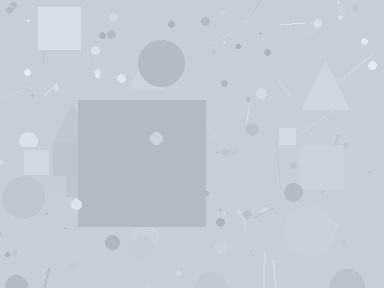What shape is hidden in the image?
A square is hidden in the image.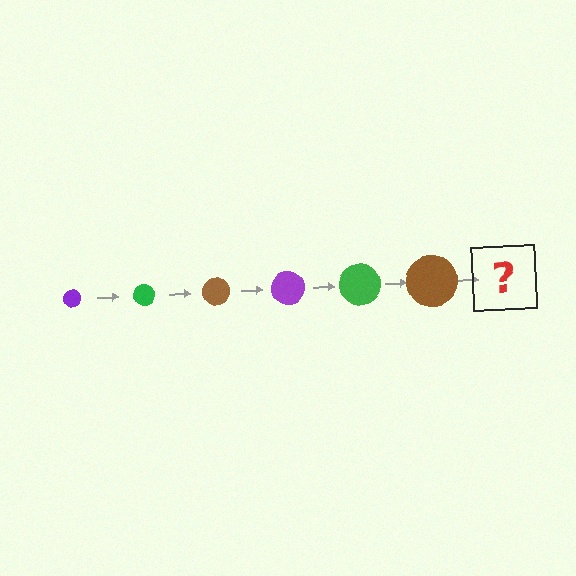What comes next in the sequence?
The next element should be a purple circle, larger than the previous one.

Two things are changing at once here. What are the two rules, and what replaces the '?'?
The two rules are that the circle grows larger each step and the color cycles through purple, green, and brown. The '?' should be a purple circle, larger than the previous one.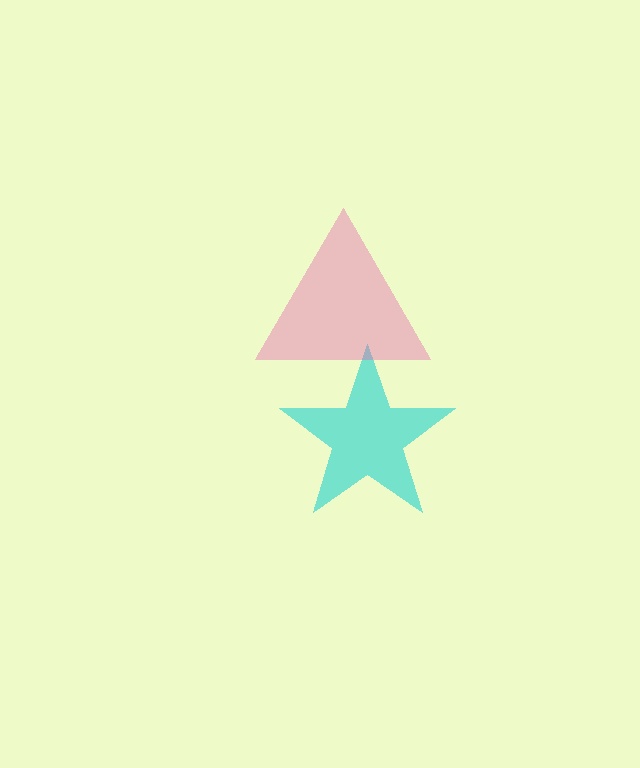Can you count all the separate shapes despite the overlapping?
Yes, there are 2 separate shapes.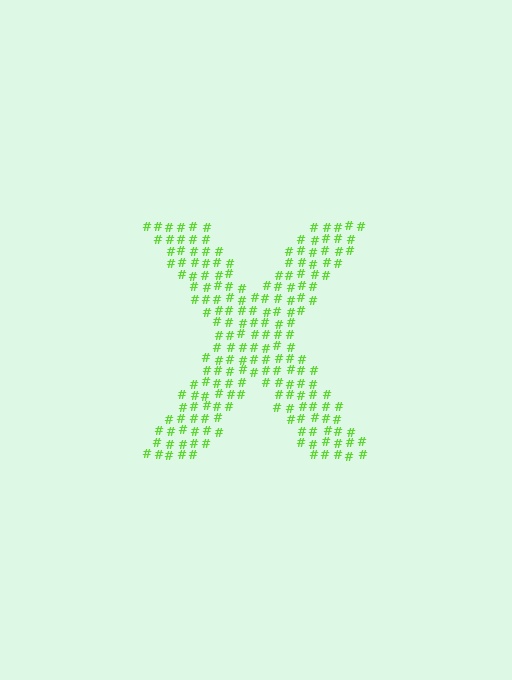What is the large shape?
The large shape is the letter X.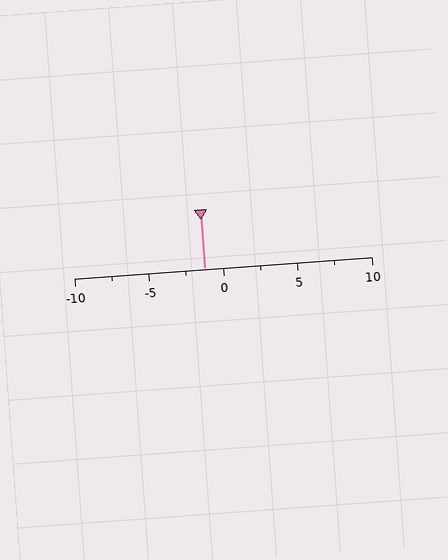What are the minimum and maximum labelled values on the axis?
The axis runs from -10 to 10.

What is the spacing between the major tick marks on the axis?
The major ticks are spaced 5 apart.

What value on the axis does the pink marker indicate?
The marker indicates approximately -1.2.